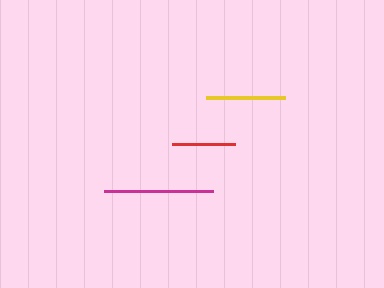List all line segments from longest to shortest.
From longest to shortest: magenta, yellow, red.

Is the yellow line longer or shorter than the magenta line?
The magenta line is longer than the yellow line.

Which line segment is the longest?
The magenta line is the longest at approximately 109 pixels.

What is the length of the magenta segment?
The magenta segment is approximately 109 pixels long.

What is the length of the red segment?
The red segment is approximately 63 pixels long.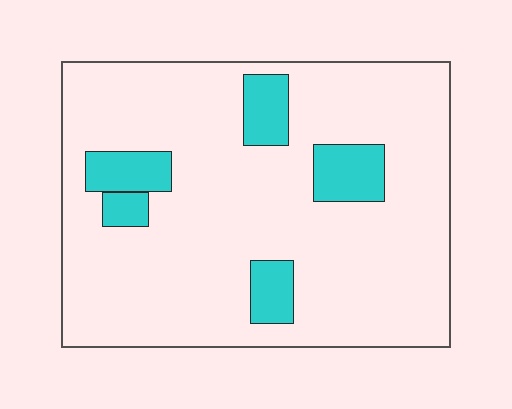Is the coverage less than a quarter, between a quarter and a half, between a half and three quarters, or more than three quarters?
Less than a quarter.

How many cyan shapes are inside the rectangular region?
5.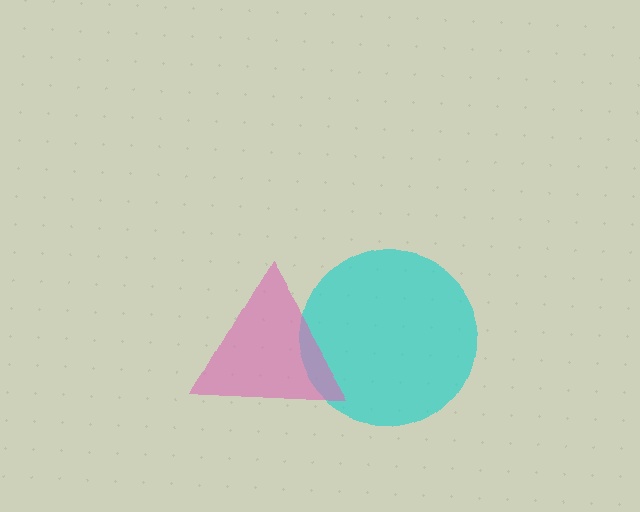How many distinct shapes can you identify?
There are 2 distinct shapes: a cyan circle, a pink triangle.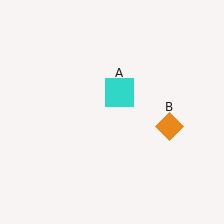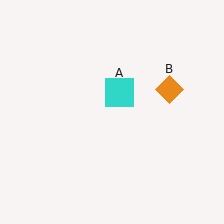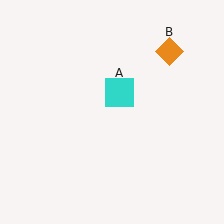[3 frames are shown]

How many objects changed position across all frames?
1 object changed position: orange diamond (object B).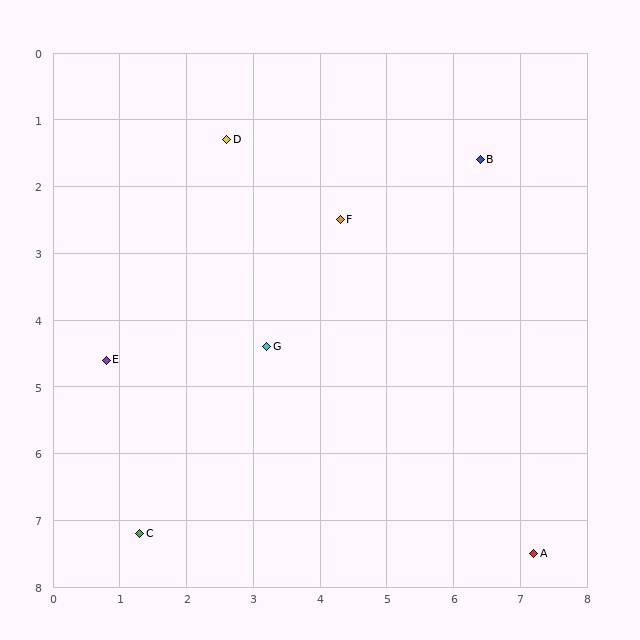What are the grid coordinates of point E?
Point E is at approximately (0.8, 4.6).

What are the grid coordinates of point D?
Point D is at approximately (2.6, 1.3).